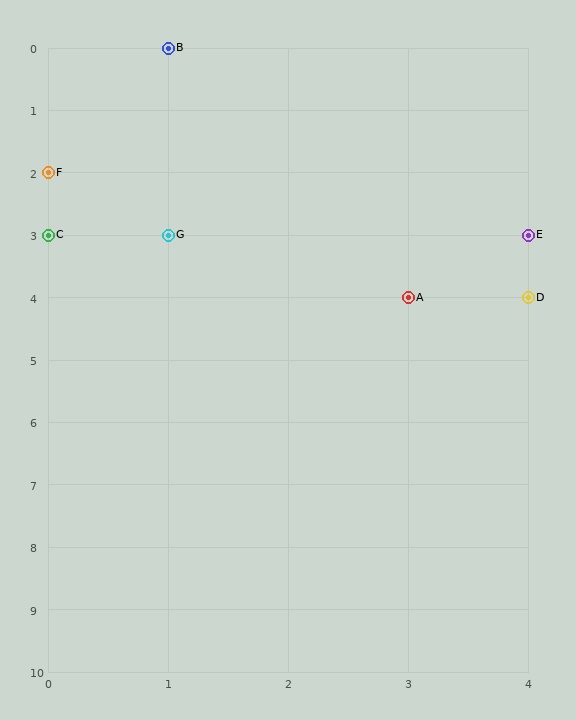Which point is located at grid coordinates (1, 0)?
Point B is at (1, 0).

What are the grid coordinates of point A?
Point A is at grid coordinates (3, 4).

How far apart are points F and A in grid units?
Points F and A are 3 columns and 2 rows apart (about 3.6 grid units diagonally).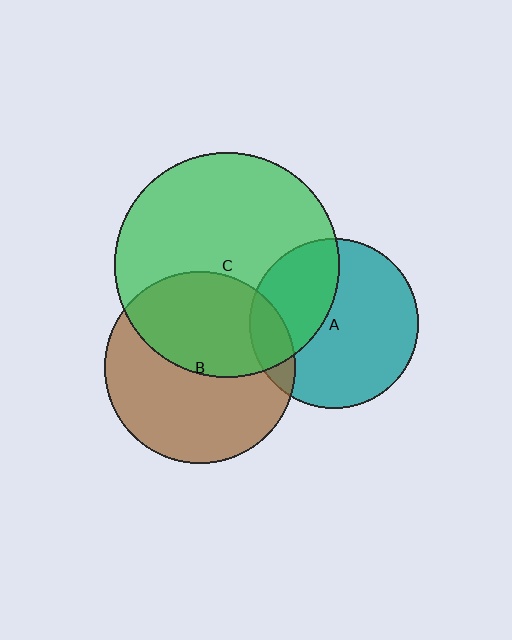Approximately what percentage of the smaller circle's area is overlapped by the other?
Approximately 45%.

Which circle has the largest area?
Circle C (green).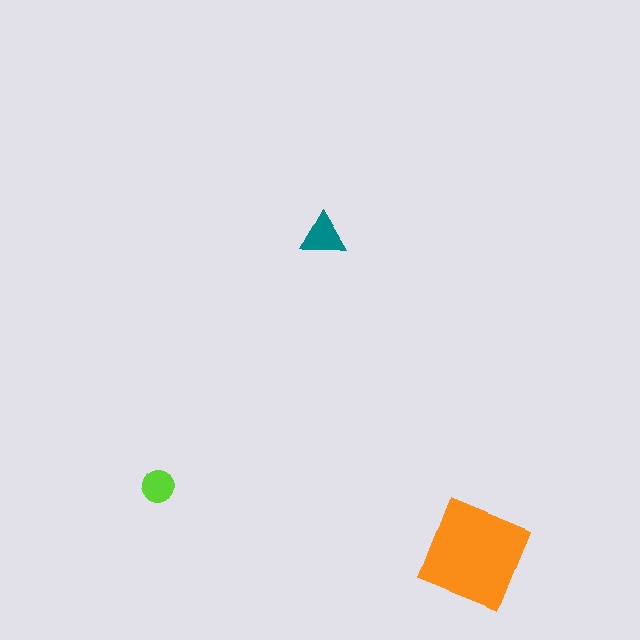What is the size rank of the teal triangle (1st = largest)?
2nd.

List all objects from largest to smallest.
The orange diamond, the teal triangle, the lime circle.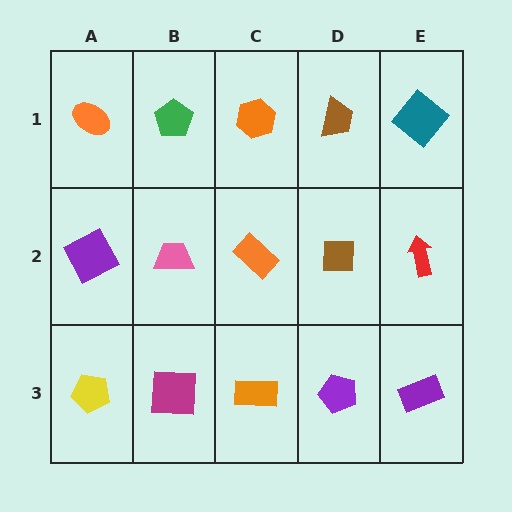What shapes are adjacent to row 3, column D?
A brown square (row 2, column D), an orange rectangle (row 3, column C), a purple rectangle (row 3, column E).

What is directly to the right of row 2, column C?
A brown square.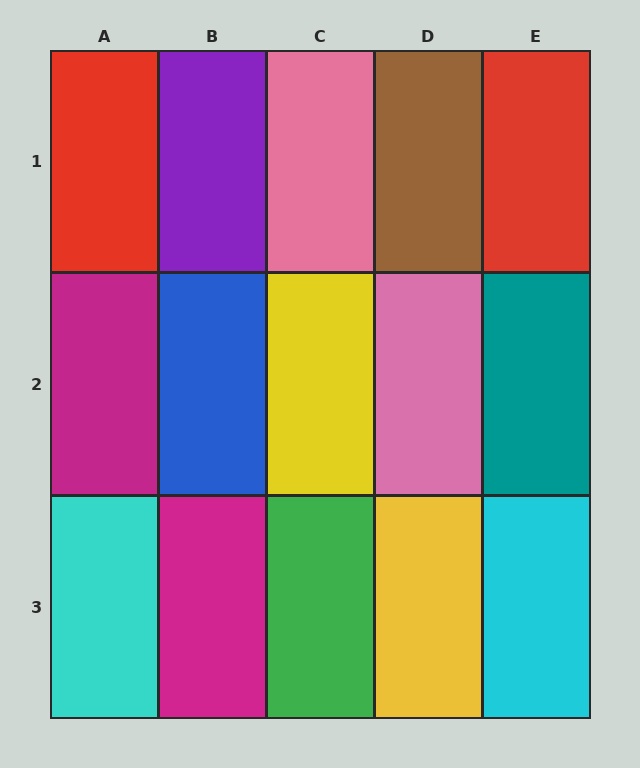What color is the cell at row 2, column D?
Pink.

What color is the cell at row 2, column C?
Yellow.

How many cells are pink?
2 cells are pink.